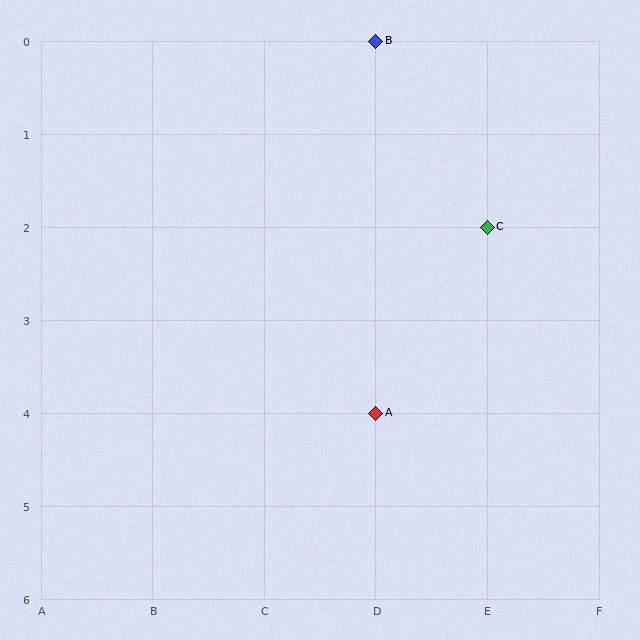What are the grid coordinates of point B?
Point B is at grid coordinates (D, 0).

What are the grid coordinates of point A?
Point A is at grid coordinates (D, 4).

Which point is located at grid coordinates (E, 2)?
Point C is at (E, 2).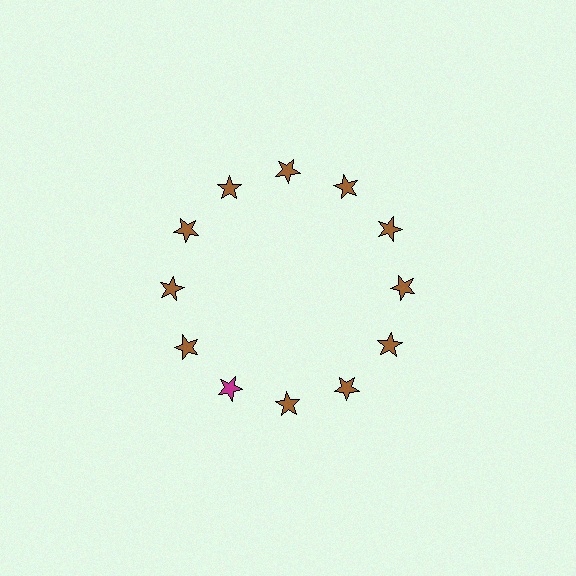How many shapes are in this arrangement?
There are 12 shapes arranged in a ring pattern.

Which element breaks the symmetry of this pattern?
The magenta star at roughly the 7 o'clock position breaks the symmetry. All other shapes are brown stars.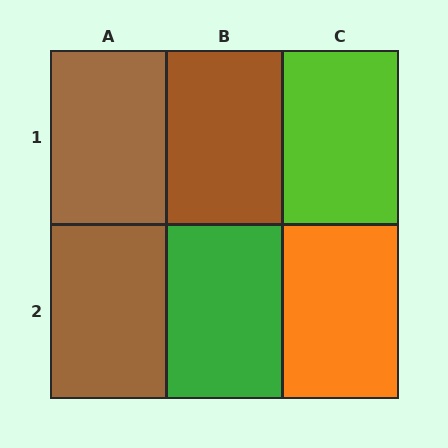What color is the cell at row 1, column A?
Brown.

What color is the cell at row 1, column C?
Lime.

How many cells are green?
1 cell is green.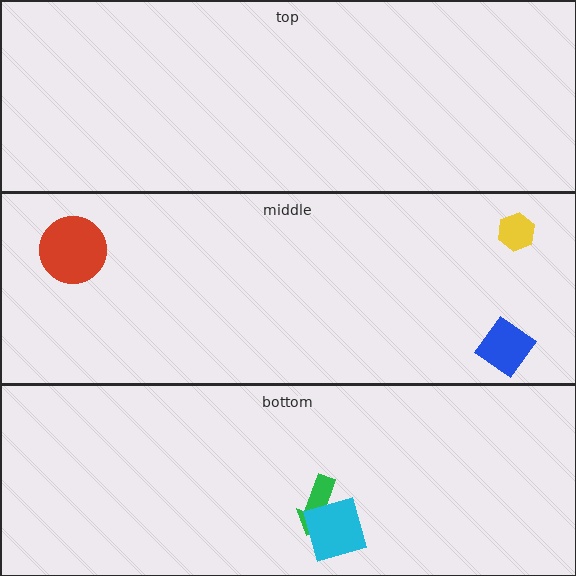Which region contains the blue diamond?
The middle region.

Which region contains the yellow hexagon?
The middle region.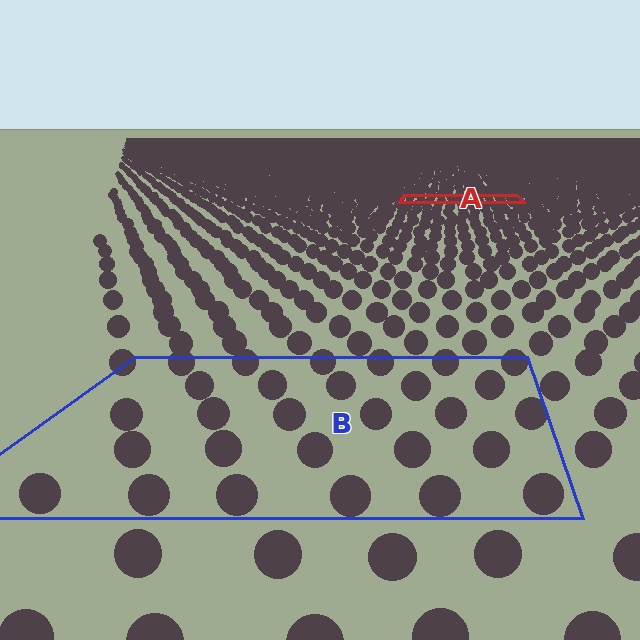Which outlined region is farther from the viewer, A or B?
Region A is farther from the viewer — the texture elements inside it appear smaller and more densely packed.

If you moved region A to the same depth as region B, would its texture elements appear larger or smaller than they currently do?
They would appear larger. At a closer depth, the same texture elements are projected at a bigger on-screen size.